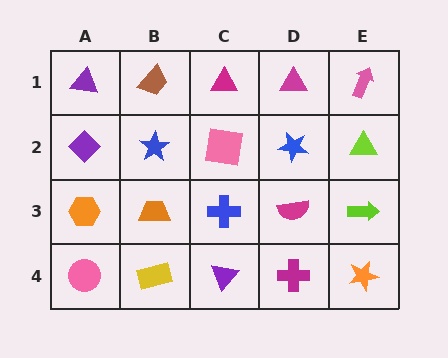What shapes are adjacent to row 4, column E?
A lime arrow (row 3, column E), a magenta cross (row 4, column D).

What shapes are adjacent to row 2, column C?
A magenta triangle (row 1, column C), a blue cross (row 3, column C), a blue star (row 2, column B), a blue star (row 2, column D).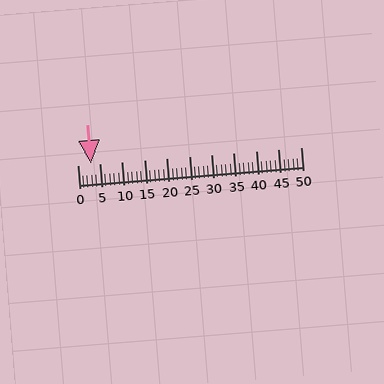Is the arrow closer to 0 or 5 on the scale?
The arrow is closer to 5.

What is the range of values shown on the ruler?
The ruler shows values from 0 to 50.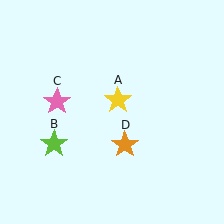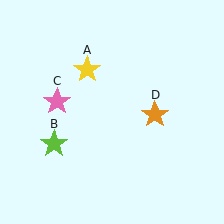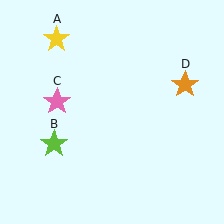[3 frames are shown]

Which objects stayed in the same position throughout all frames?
Lime star (object B) and pink star (object C) remained stationary.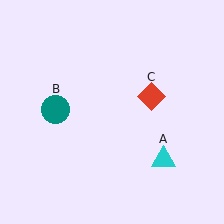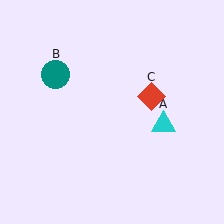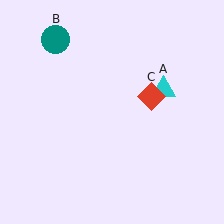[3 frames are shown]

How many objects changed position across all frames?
2 objects changed position: cyan triangle (object A), teal circle (object B).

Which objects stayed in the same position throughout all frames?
Red diamond (object C) remained stationary.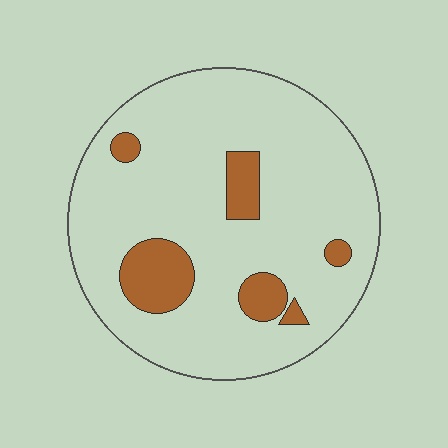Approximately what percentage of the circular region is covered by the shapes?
Approximately 15%.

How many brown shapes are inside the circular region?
6.